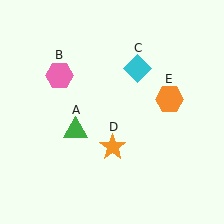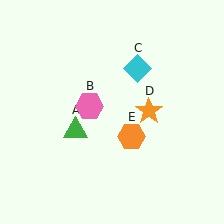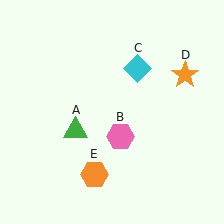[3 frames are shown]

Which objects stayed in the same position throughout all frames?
Green triangle (object A) and cyan diamond (object C) remained stationary.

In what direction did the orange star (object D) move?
The orange star (object D) moved up and to the right.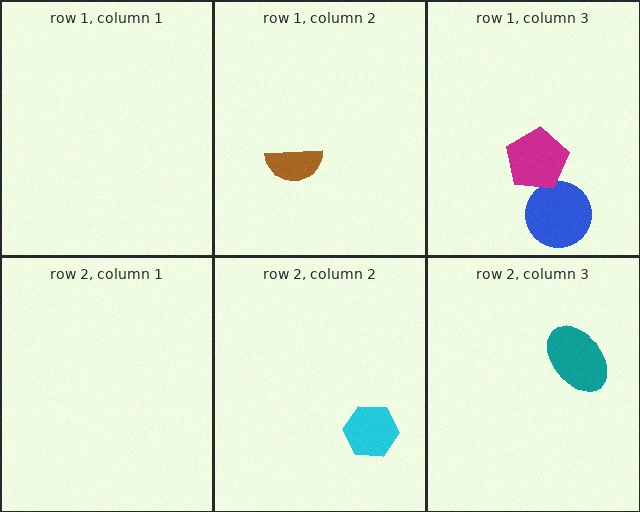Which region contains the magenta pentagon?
The row 1, column 3 region.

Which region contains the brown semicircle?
The row 1, column 2 region.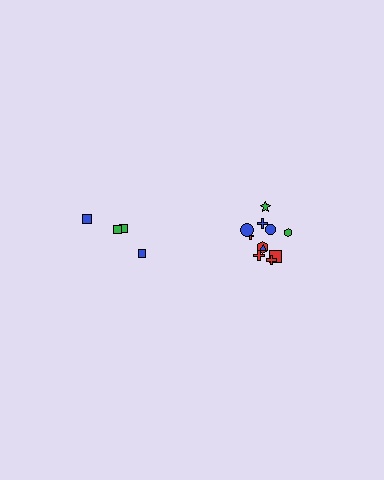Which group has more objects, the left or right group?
The right group.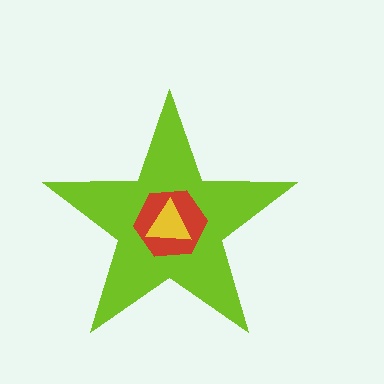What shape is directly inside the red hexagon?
The yellow triangle.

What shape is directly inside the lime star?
The red hexagon.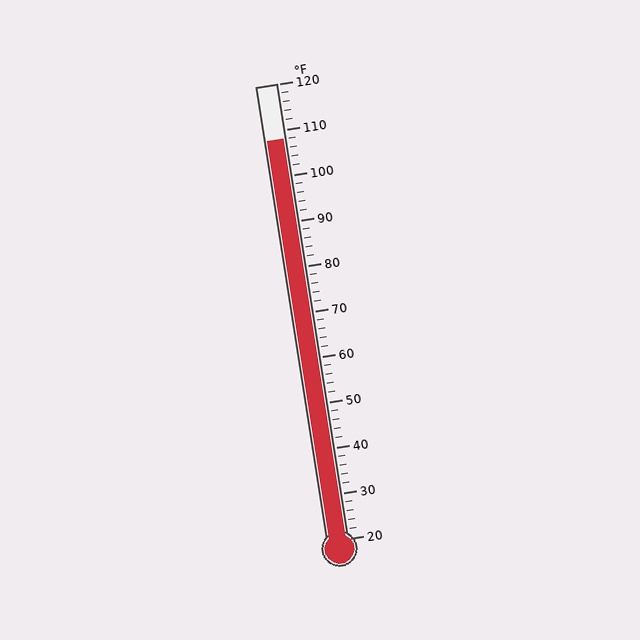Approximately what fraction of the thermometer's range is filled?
The thermometer is filled to approximately 90% of its range.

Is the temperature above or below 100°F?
The temperature is above 100°F.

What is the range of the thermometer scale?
The thermometer scale ranges from 20°F to 120°F.